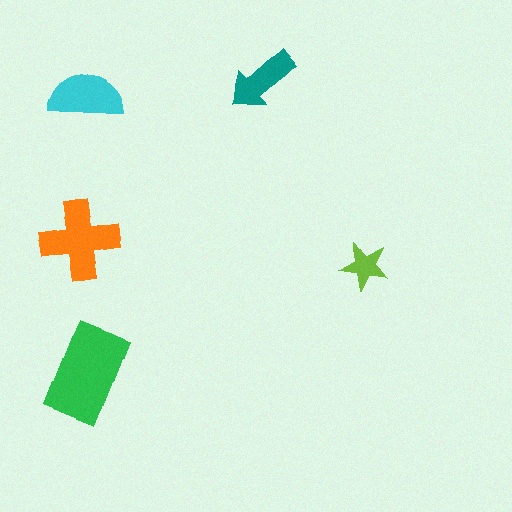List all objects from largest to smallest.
The green rectangle, the orange cross, the cyan semicircle, the teal arrow, the lime star.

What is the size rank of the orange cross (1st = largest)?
2nd.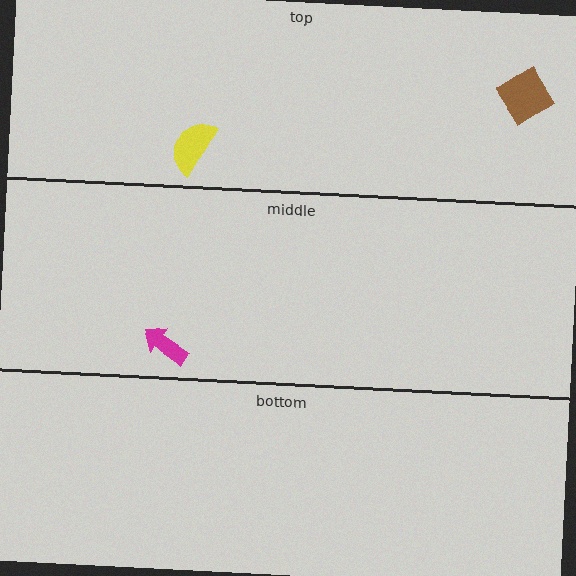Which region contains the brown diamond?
The top region.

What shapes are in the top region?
The yellow semicircle, the brown diamond.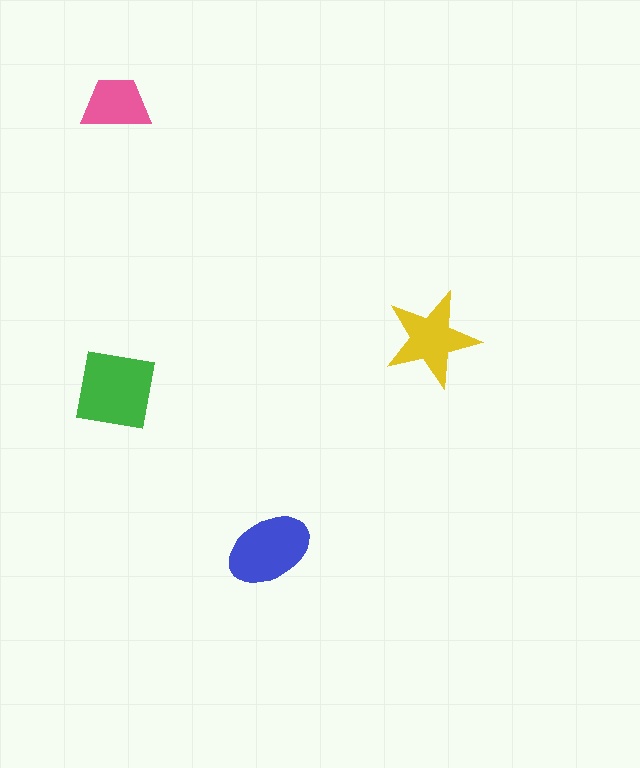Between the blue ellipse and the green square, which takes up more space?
The green square.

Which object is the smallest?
The pink trapezoid.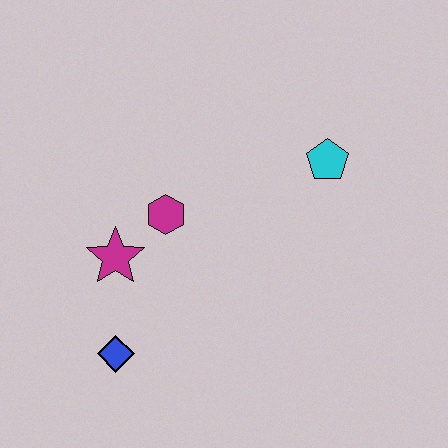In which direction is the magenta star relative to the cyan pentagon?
The magenta star is to the left of the cyan pentagon.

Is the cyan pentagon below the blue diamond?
No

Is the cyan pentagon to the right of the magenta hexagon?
Yes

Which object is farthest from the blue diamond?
The cyan pentagon is farthest from the blue diamond.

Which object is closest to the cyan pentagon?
The magenta hexagon is closest to the cyan pentagon.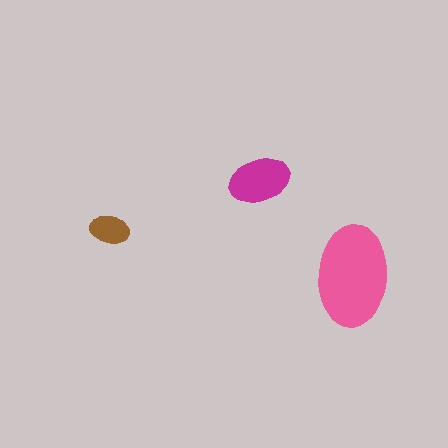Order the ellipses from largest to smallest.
the pink one, the magenta one, the brown one.